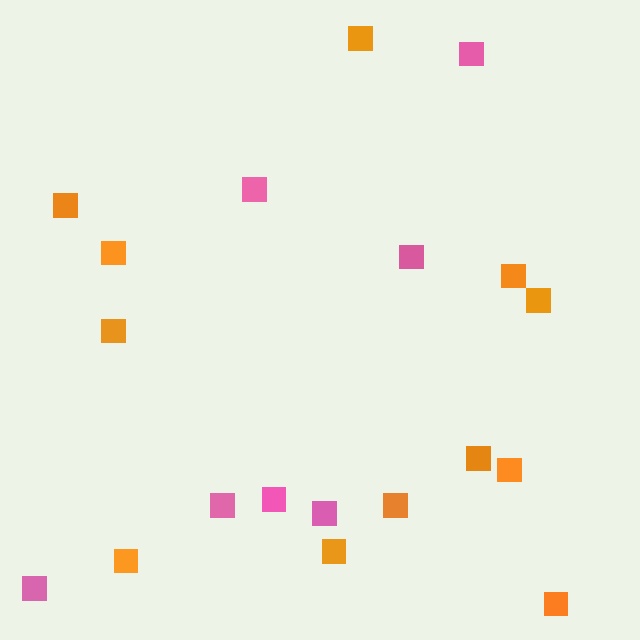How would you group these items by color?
There are 2 groups: one group of orange squares (12) and one group of pink squares (7).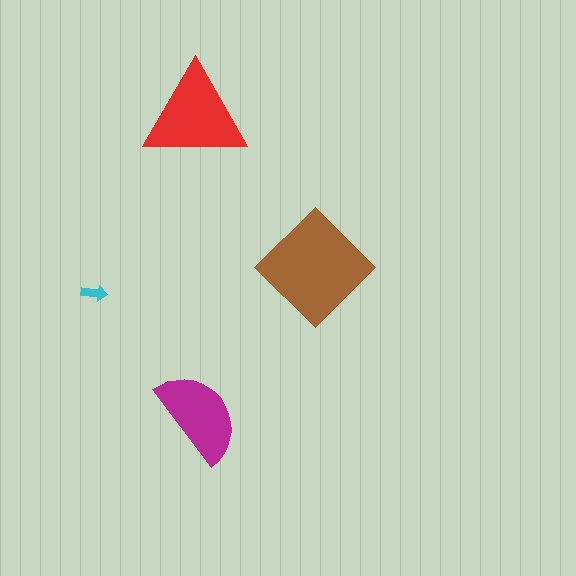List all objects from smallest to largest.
The cyan arrow, the magenta semicircle, the red triangle, the brown diamond.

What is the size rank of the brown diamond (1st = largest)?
1st.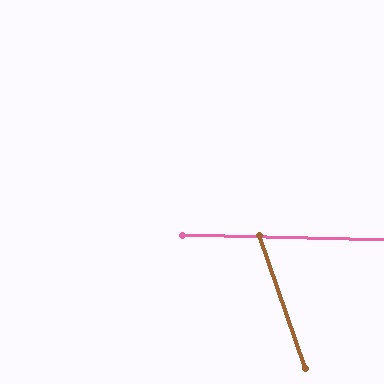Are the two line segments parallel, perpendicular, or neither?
Neither parallel nor perpendicular — they differ by about 70°.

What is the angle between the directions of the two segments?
Approximately 70 degrees.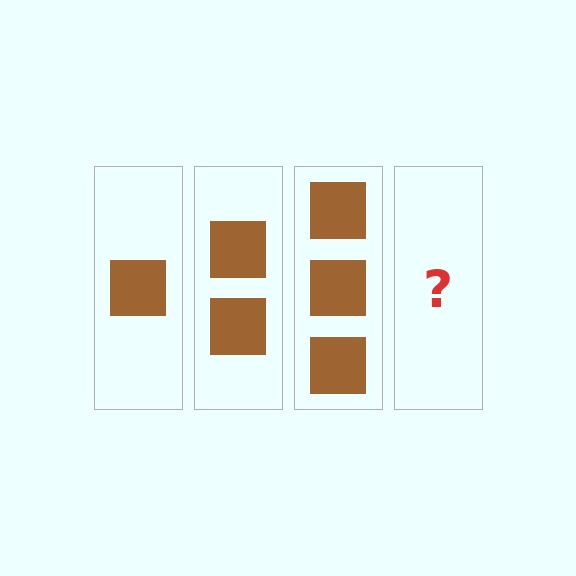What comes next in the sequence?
The next element should be 4 squares.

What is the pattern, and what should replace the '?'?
The pattern is that each step adds one more square. The '?' should be 4 squares.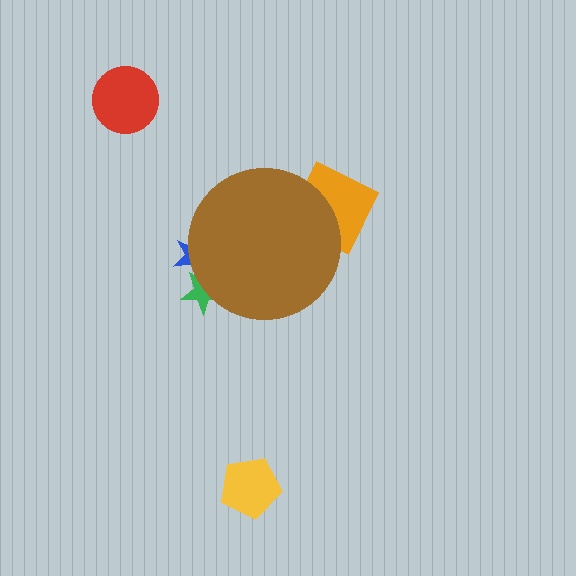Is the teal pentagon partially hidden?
Yes, the teal pentagon is partially hidden behind the brown circle.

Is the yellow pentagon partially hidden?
No, the yellow pentagon is fully visible.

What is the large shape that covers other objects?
A brown circle.